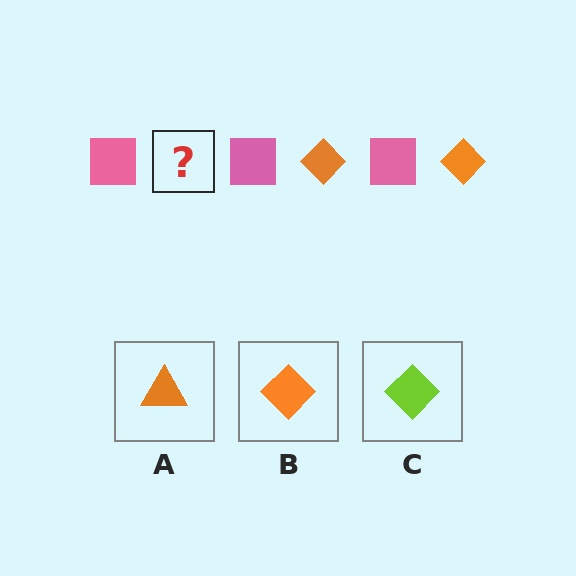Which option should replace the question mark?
Option B.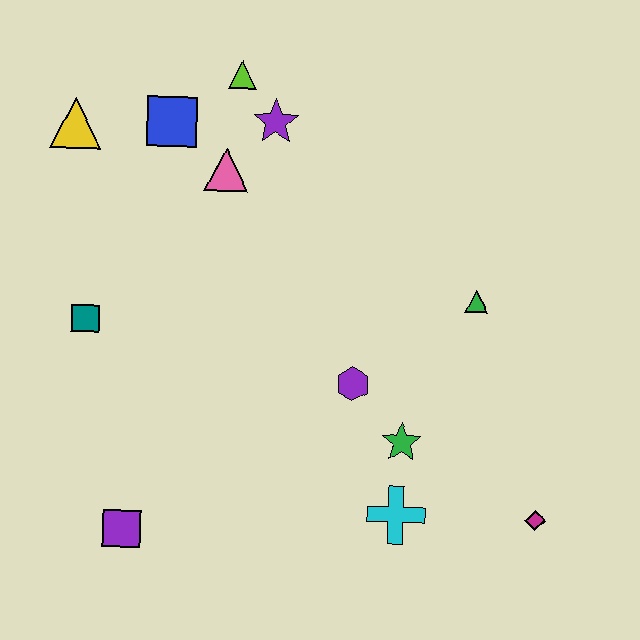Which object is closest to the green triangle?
The purple hexagon is closest to the green triangle.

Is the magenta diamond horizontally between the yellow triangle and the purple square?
No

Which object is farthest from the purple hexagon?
The yellow triangle is farthest from the purple hexagon.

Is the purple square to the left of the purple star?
Yes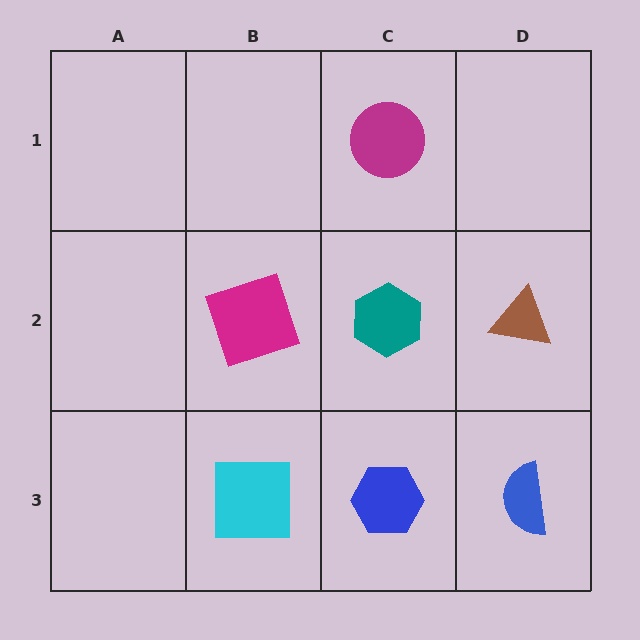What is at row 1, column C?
A magenta circle.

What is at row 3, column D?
A blue semicircle.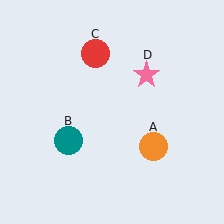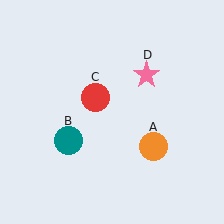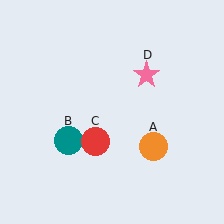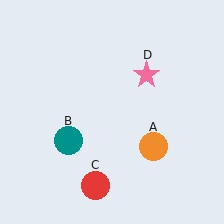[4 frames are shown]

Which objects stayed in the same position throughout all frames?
Orange circle (object A) and teal circle (object B) and pink star (object D) remained stationary.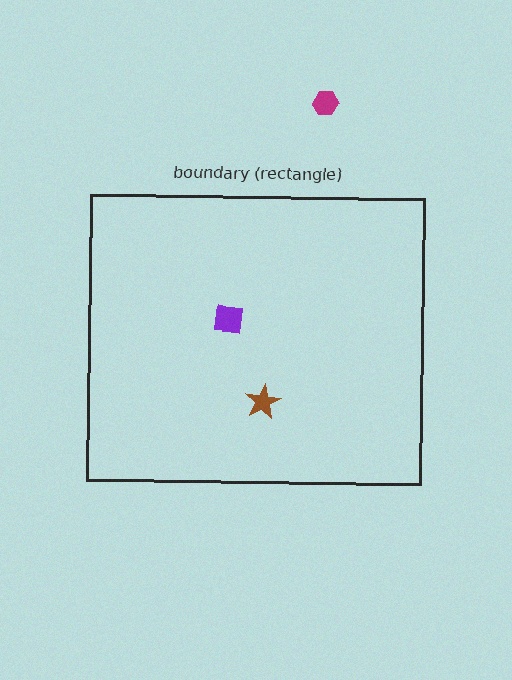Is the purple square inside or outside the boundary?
Inside.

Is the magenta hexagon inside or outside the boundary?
Outside.